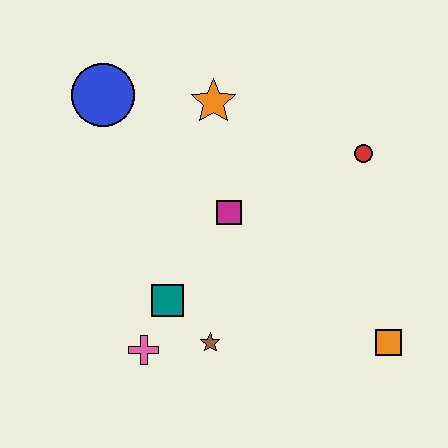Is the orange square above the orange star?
No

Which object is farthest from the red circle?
The pink cross is farthest from the red circle.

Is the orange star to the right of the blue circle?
Yes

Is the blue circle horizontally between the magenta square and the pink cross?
No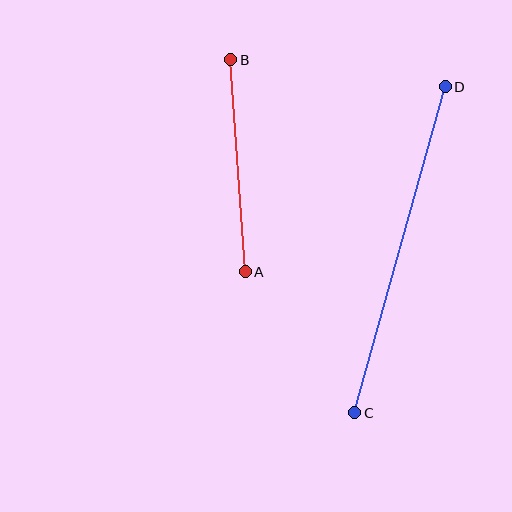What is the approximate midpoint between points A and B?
The midpoint is at approximately (238, 166) pixels.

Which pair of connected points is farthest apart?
Points C and D are farthest apart.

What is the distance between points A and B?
The distance is approximately 213 pixels.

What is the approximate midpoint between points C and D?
The midpoint is at approximately (400, 250) pixels.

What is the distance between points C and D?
The distance is approximately 338 pixels.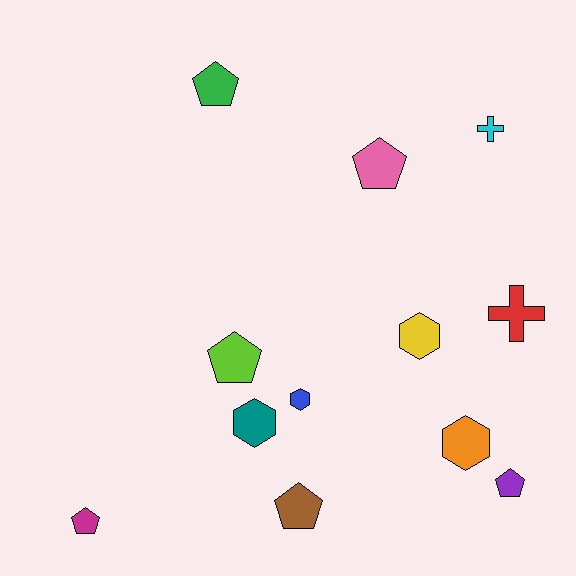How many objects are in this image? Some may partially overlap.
There are 12 objects.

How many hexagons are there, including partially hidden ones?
There are 4 hexagons.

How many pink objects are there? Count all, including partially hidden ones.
There is 1 pink object.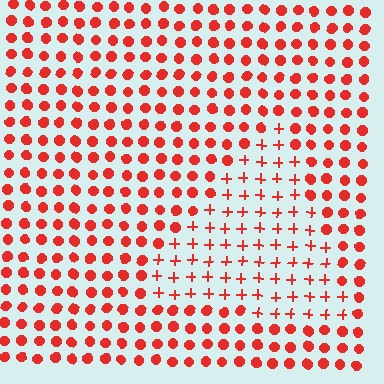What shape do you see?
I see a triangle.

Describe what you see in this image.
The image is filled with small red elements arranged in a uniform grid. A triangle-shaped region contains plus signs, while the surrounding area contains circles. The boundary is defined purely by the change in element shape.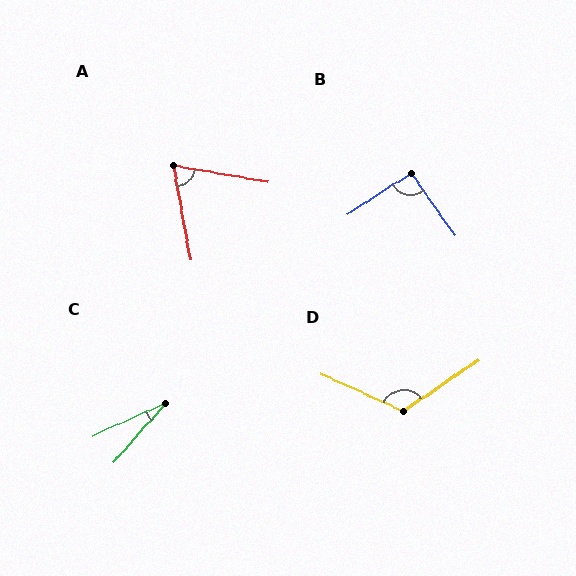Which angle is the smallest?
C, at approximately 24 degrees.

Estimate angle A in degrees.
Approximately 70 degrees.